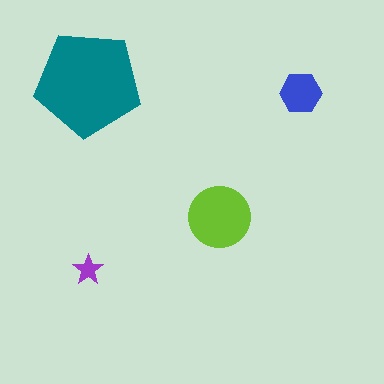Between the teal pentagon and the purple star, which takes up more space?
The teal pentagon.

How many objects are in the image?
There are 4 objects in the image.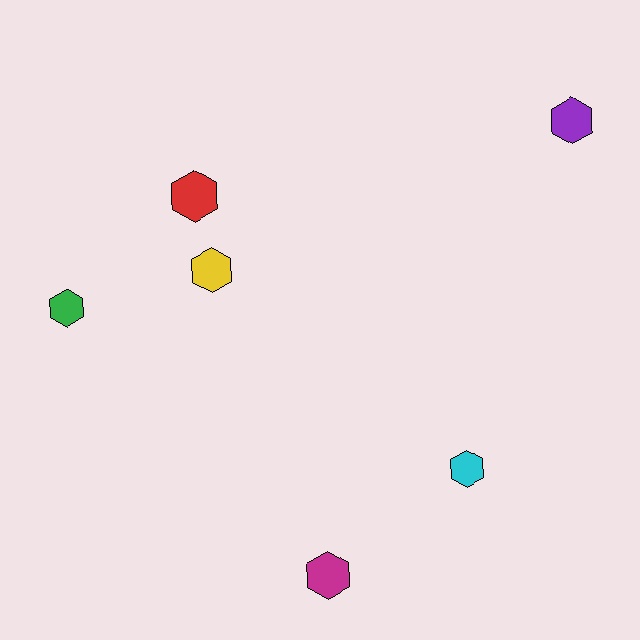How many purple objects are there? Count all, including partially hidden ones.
There is 1 purple object.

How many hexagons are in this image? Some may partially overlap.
There are 6 hexagons.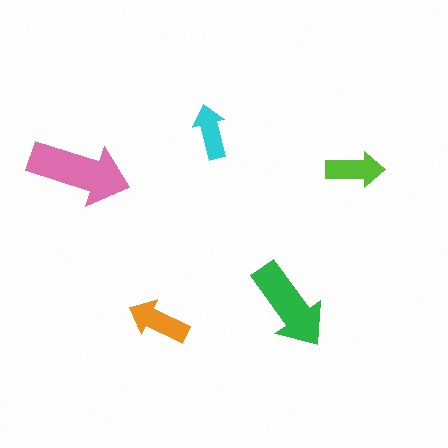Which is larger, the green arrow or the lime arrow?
The green one.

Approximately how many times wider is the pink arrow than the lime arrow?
About 1.5 times wider.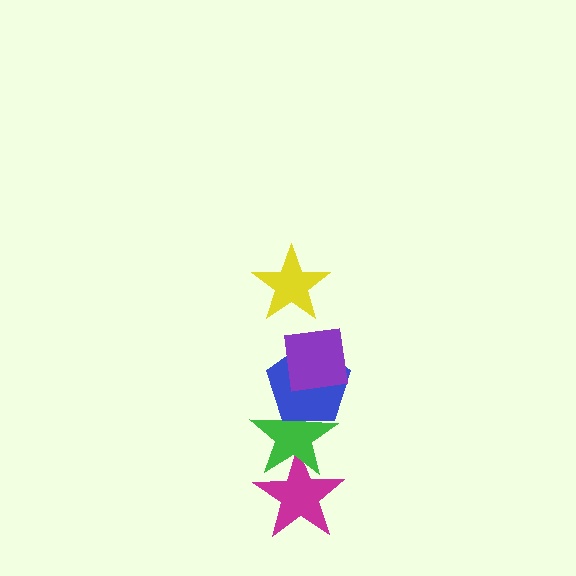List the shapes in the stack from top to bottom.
From top to bottom: the yellow star, the purple square, the blue pentagon, the green star, the magenta star.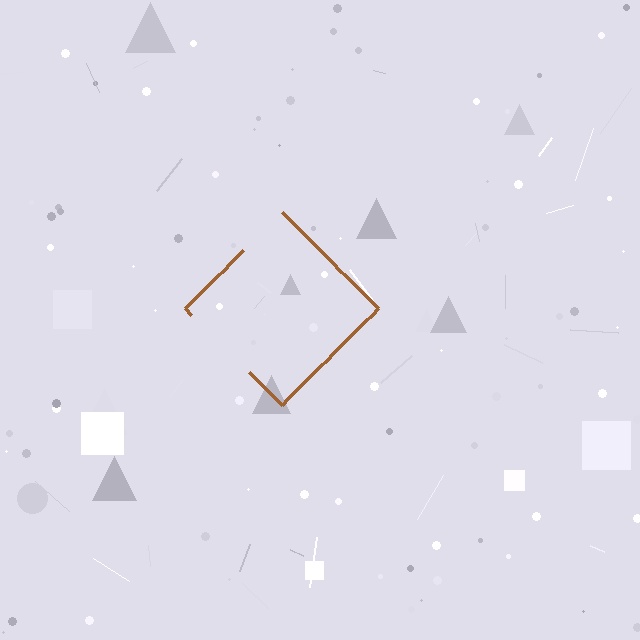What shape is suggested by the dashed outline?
The dashed outline suggests a diamond.